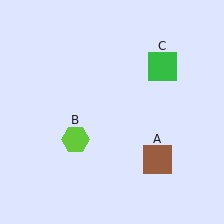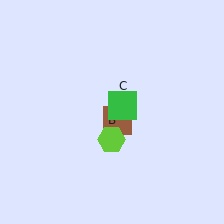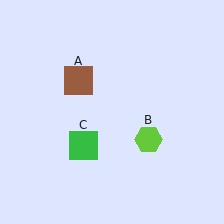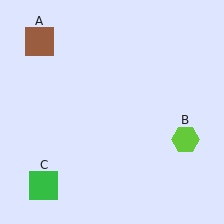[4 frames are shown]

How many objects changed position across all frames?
3 objects changed position: brown square (object A), lime hexagon (object B), green square (object C).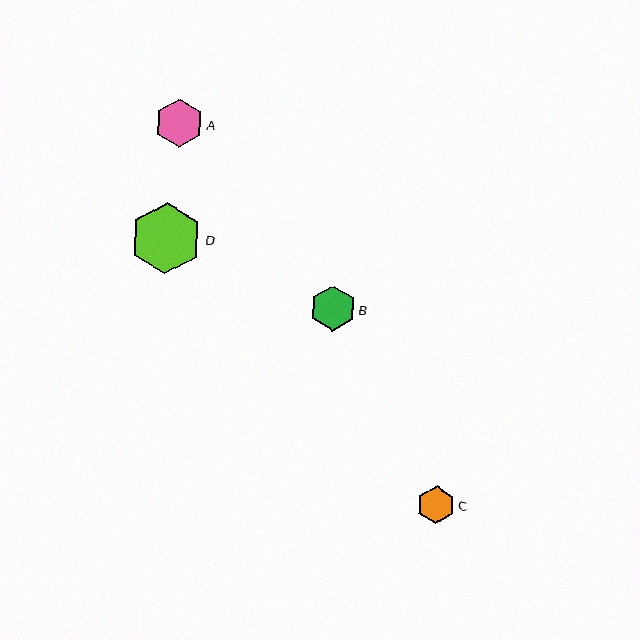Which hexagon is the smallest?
Hexagon C is the smallest with a size of approximately 37 pixels.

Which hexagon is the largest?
Hexagon D is the largest with a size of approximately 72 pixels.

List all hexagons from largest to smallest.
From largest to smallest: D, A, B, C.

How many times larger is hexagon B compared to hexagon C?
Hexagon B is approximately 1.2 times the size of hexagon C.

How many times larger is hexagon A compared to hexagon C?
Hexagon A is approximately 1.3 times the size of hexagon C.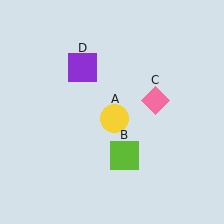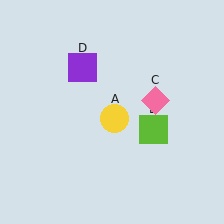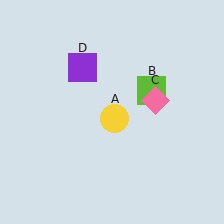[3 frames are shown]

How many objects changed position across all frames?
1 object changed position: lime square (object B).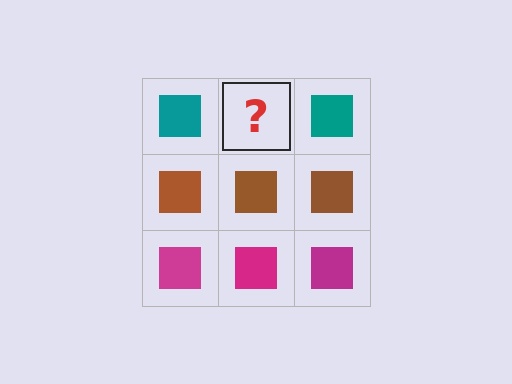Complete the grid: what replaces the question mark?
The question mark should be replaced with a teal square.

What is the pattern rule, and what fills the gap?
The rule is that each row has a consistent color. The gap should be filled with a teal square.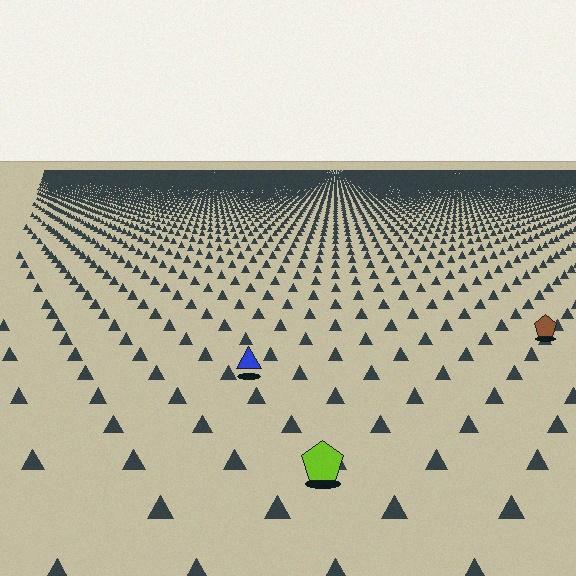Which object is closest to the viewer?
The lime pentagon is closest. The texture marks near it are larger and more spread out.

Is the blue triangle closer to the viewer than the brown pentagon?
Yes. The blue triangle is closer — you can tell from the texture gradient: the ground texture is coarser near it.